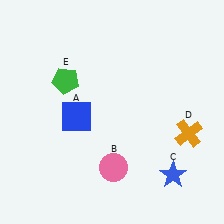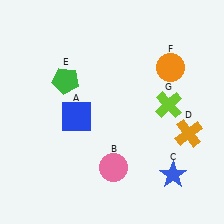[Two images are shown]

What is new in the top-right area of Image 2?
An orange circle (F) was added in the top-right area of Image 2.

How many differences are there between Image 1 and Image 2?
There are 2 differences between the two images.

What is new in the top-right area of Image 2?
A lime cross (G) was added in the top-right area of Image 2.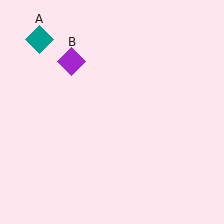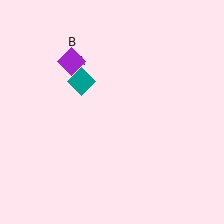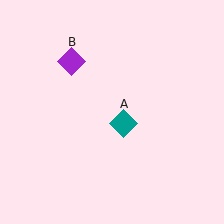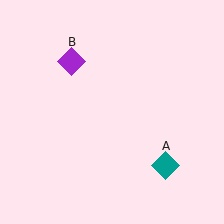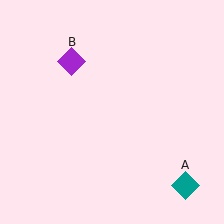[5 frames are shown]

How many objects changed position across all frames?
1 object changed position: teal diamond (object A).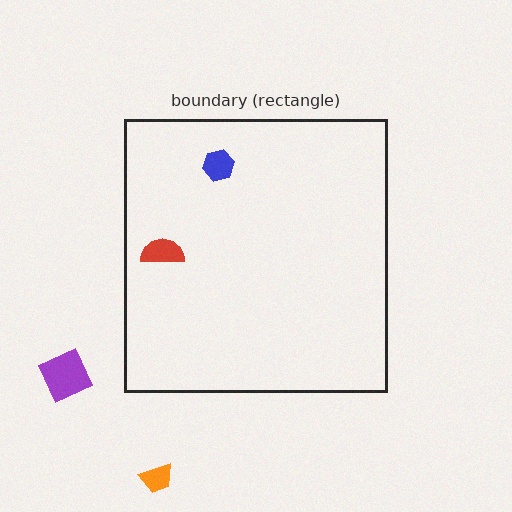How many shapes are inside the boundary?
2 inside, 2 outside.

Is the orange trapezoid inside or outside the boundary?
Outside.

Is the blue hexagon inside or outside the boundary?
Inside.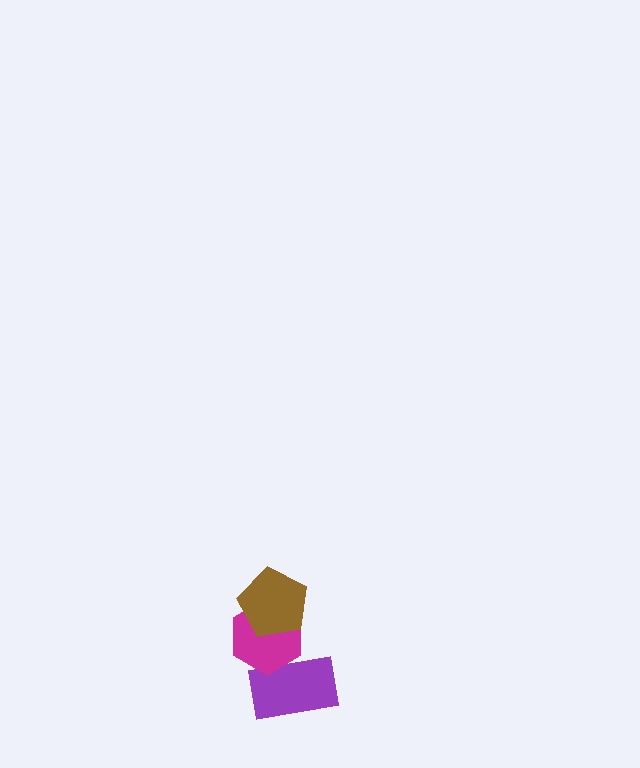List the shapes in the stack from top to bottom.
From top to bottom: the brown pentagon, the magenta hexagon, the purple rectangle.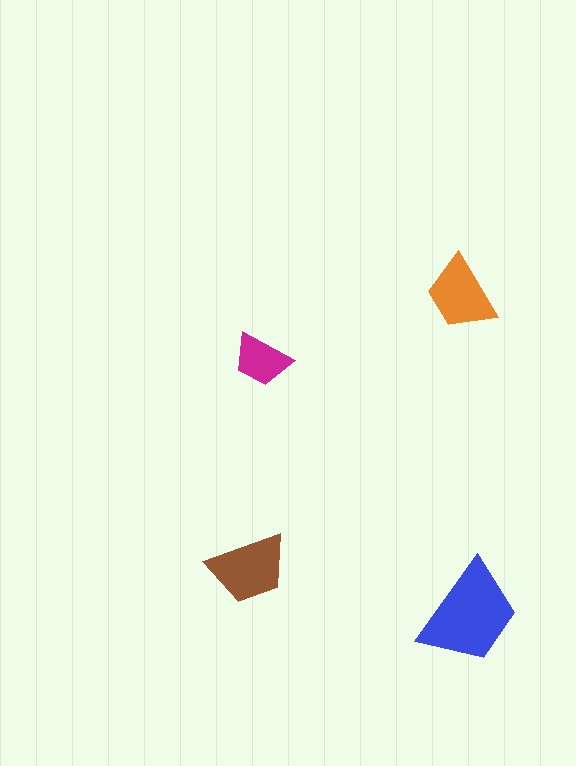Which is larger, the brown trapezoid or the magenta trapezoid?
The brown one.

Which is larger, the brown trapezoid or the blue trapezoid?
The blue one.